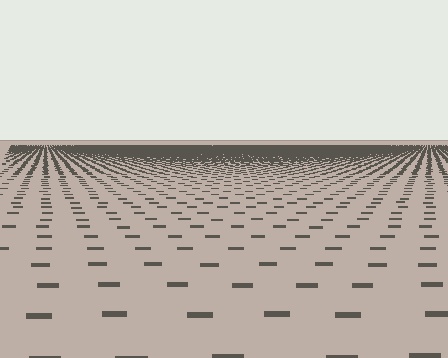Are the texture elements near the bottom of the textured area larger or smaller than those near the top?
Larger. Near the bottom, elements are closer to the viewer and appear at a bigger on-screen size.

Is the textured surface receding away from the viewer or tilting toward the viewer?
The surface is receding away from the viewer. Texture elements get smaller and denser toward the top.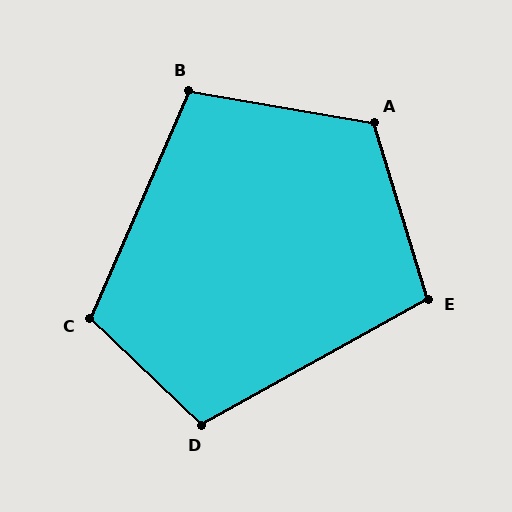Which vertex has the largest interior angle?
A, at approximately 117 degrees.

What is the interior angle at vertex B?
Approximately 104 degrees (obtuse).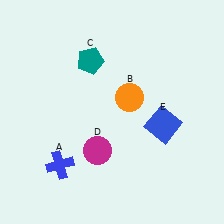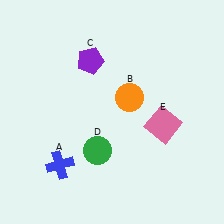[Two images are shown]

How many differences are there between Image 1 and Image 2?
There are 3 differences between the two images.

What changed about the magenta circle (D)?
In Image 1, D is magenta. In Image 2, it changed to green.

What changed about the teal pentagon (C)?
In Image 1, C is teal. In Image 2, it changed to purple.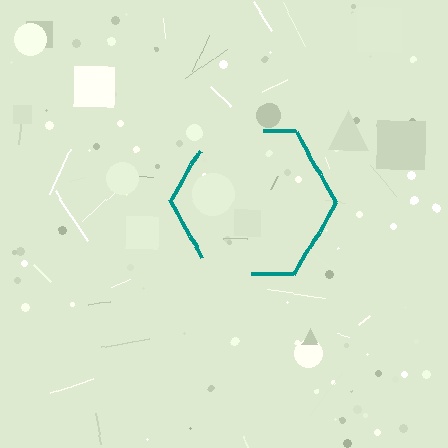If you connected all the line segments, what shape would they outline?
They would outline a hexagon.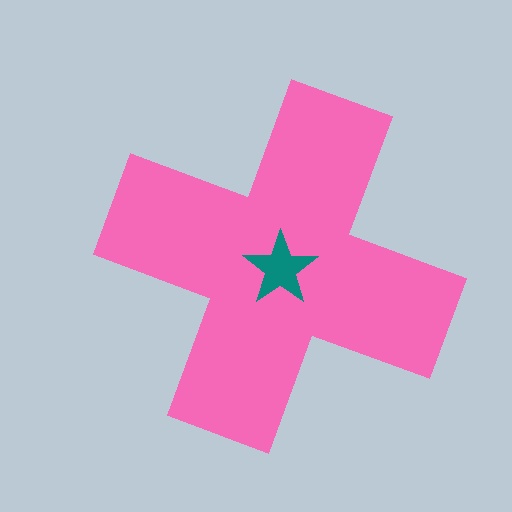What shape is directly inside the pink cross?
The teal star.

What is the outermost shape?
The pink cross.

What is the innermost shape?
The teal star.